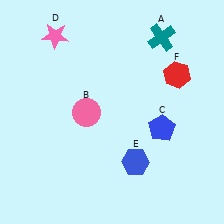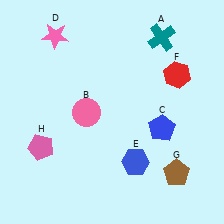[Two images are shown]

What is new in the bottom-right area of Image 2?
A brown pentagon (G) was added in the bottom-right area of Image 2.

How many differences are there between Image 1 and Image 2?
There are 2 differences between the two images.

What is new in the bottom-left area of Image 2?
A pink pentagon (H) was added in the bottom-left area of Image 2.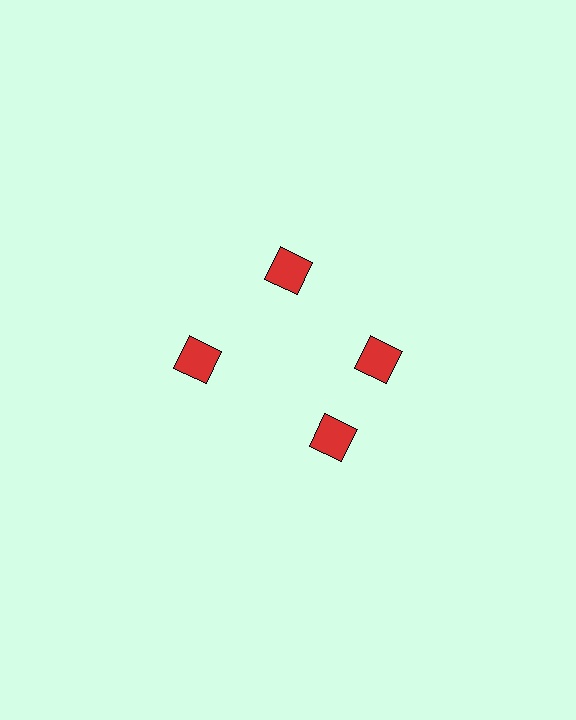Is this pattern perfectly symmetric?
No. The 4 red squares are arranged in a ring, but one element near the 6 o'clock position is rotated out of alignment along the ring, breaking the 4-fold rotational symmetry.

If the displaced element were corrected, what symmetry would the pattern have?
It would have 4-fold rotational symmetry — the pattern would map onto itself every 90 degrees.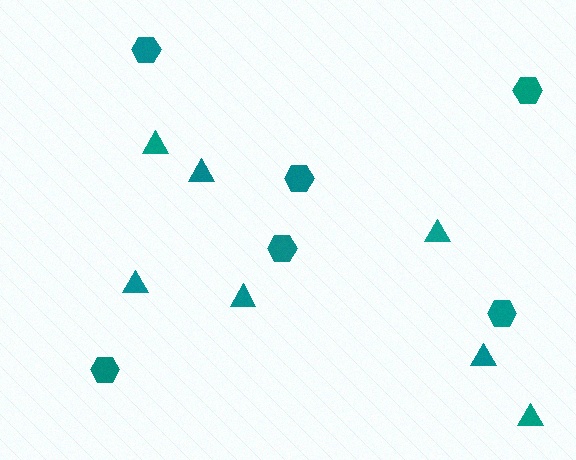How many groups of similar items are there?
There are 2 groups: one group of triangles (7) and one group of hexagons (6).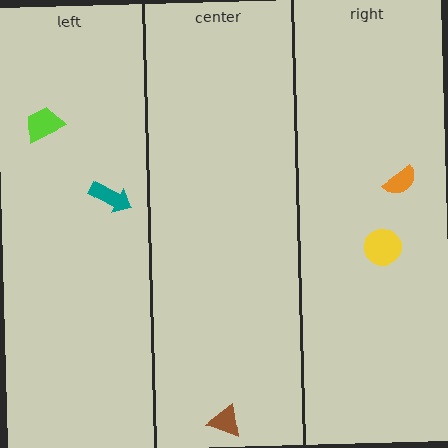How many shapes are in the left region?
2.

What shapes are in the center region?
The brown triangle.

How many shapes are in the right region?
2.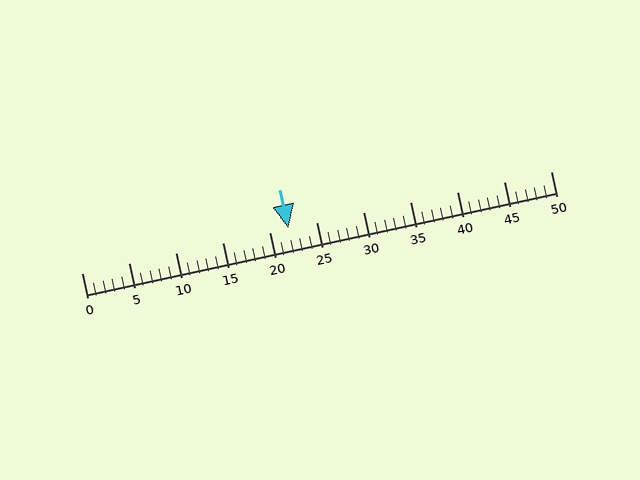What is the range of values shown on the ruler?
The ruler shows values from 0 to 50.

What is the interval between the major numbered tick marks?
The major tick marks are spaced 5 units apart.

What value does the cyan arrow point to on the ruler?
The cyan arrow points to approximately 22.